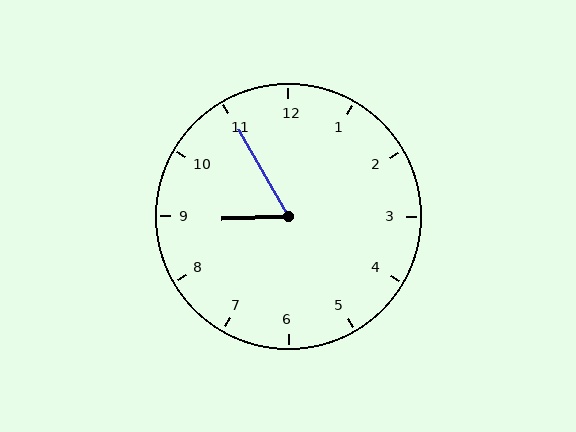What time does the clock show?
8:55.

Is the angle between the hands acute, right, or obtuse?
It is acute.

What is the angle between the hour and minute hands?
Approximately 62 degrees.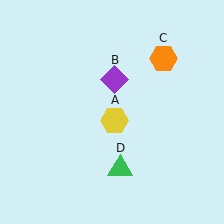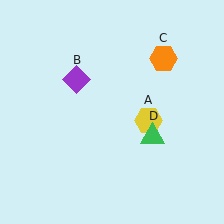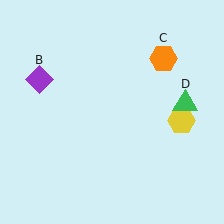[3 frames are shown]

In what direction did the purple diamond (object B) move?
The purple diamond (object B) moved left.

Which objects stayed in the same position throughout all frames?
Orange hexagon (object C) remained stationary.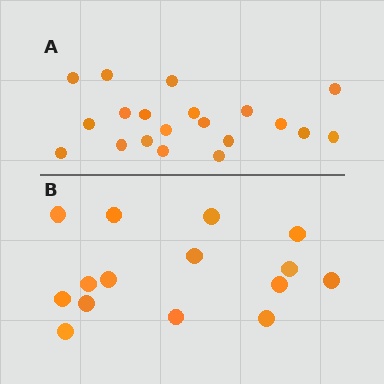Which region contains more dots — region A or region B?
Region A (the top region) has more dots.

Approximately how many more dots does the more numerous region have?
Region A has about 5 more dots than region B.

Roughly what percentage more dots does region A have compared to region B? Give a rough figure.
About 35% more.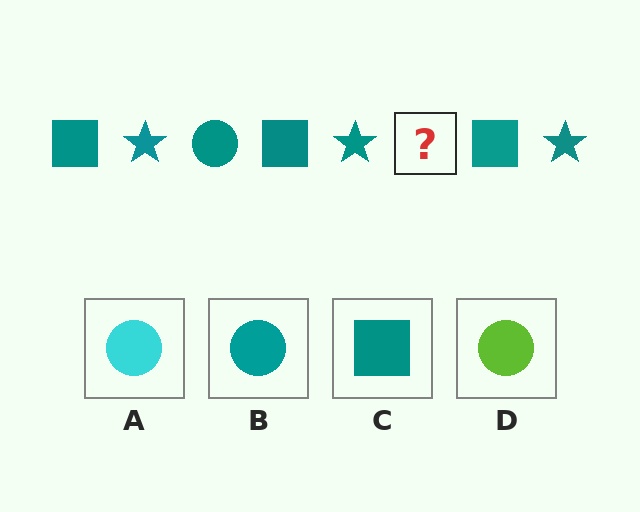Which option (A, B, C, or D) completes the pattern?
B.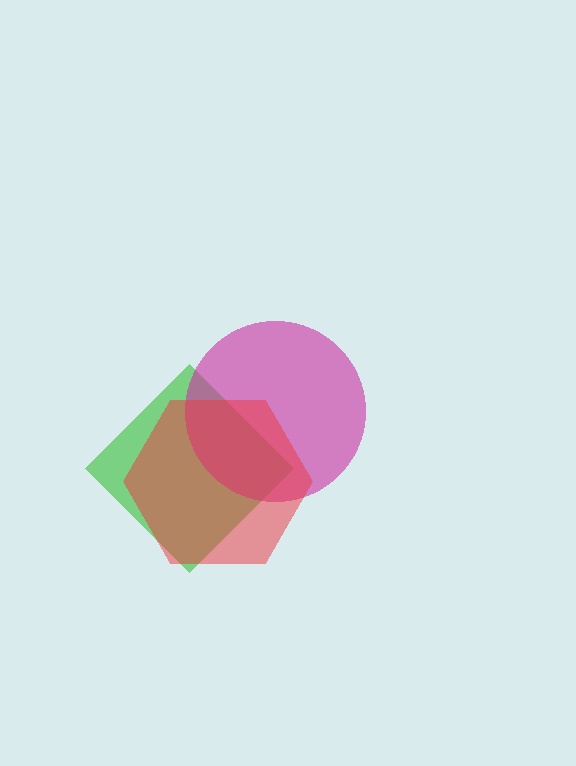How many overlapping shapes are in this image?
There are 3 overlapping shapes in the image.